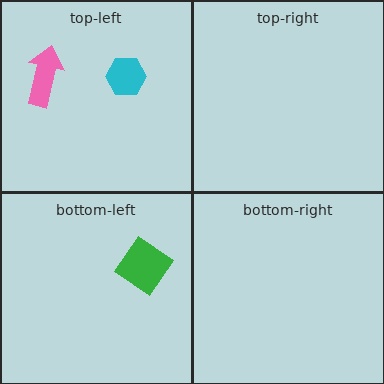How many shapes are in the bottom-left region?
1.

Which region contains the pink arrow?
The top-left region.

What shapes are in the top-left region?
The cyan hexagon, the pink arrow.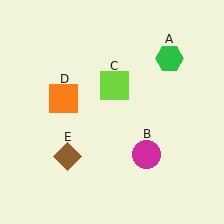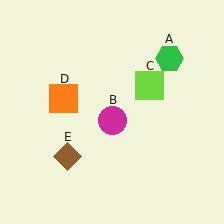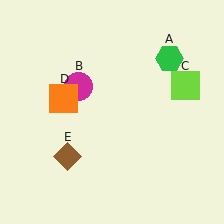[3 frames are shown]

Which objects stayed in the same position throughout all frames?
Green hexagon (object A) and orange square (object D) and brown diamond (object E) remained stationary.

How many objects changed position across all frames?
2 objects changed position: magenta circle (object B), lime square (object C).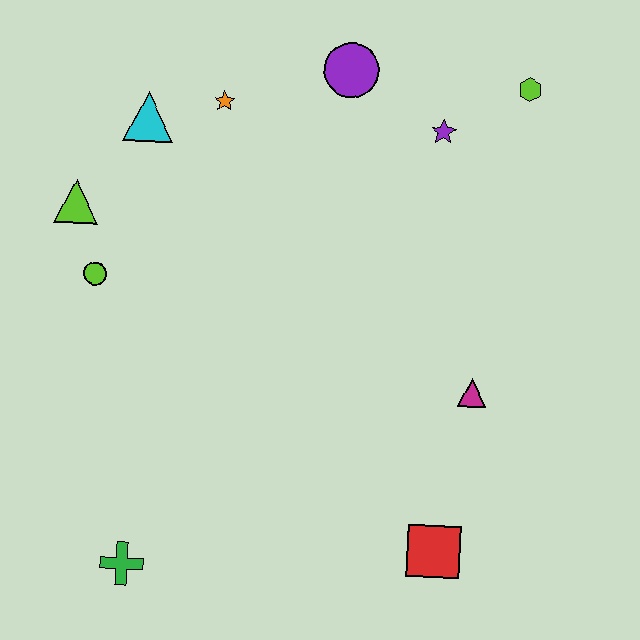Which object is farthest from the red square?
The cyan triangle is farthest from the red square.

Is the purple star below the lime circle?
No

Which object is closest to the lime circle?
The lime triangle is closest to the lime circle.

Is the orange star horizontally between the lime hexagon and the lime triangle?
Yes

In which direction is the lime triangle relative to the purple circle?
The lime triangle is to the left of the purple circle.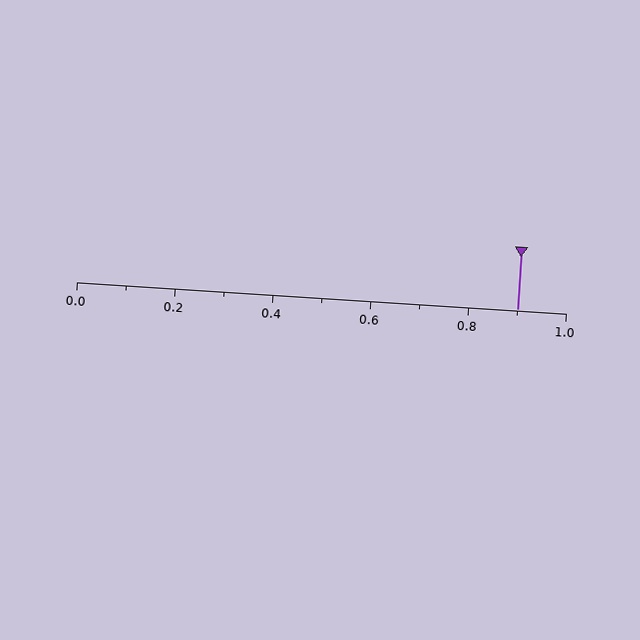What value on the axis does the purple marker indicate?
The marker indicates approximately 0.9.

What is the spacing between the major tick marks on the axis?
The major ticks are spaced 0.2 apart.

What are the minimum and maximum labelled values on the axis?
The axis runs from 0.0 to 1.0.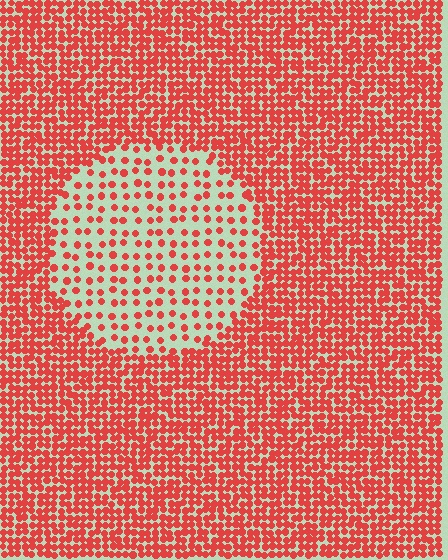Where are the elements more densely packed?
The elements are more densely packed outside the circle boundary.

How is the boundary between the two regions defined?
The boundary is defined by a change in element density (approximately 2.7x ratio). All elements are the same color, size, and shape.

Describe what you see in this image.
The image contains small red elements arranged at two different densities. A circle-shaped region is visible where the elements are less densely packed than the surrounding area.